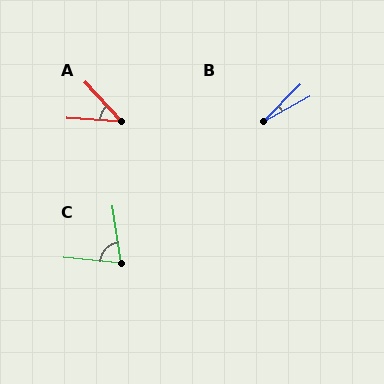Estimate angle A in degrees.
Approximately 44 degrees.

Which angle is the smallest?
B, at approximately 17 degrees.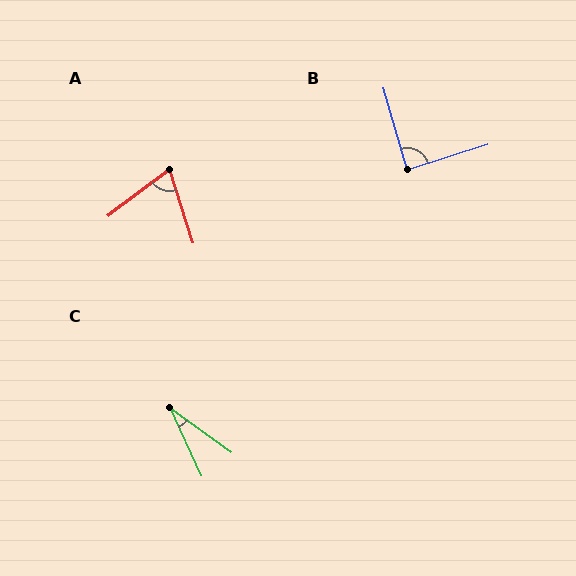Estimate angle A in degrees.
Approximately 71 degrees.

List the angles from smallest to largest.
C (29°), A (71°), B (88°).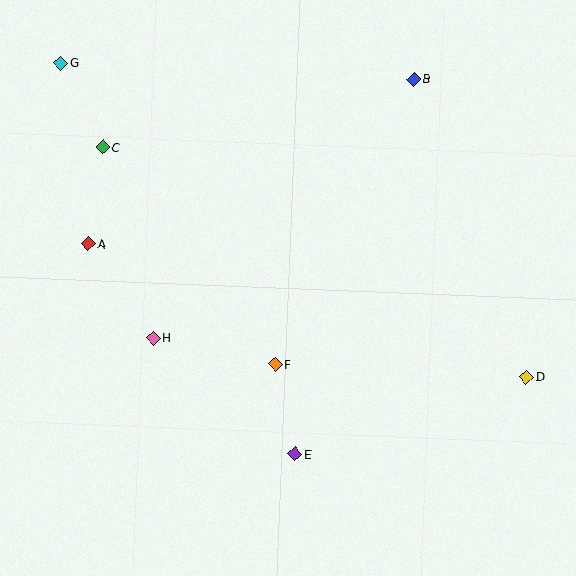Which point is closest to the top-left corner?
Point G is closest to the top-left corner.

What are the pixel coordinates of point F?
Point F is at (275, 364).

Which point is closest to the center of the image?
Point F at (275, 364) is closest to the center.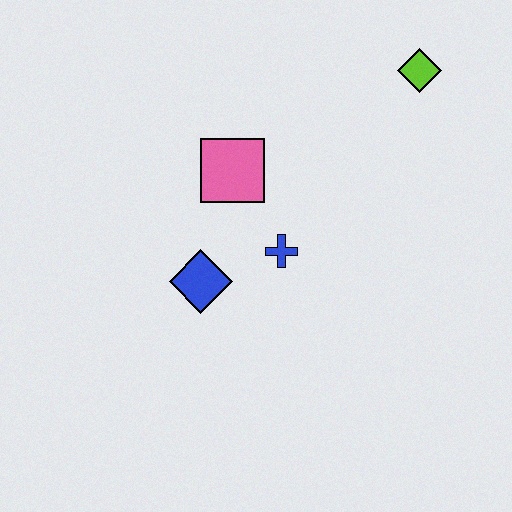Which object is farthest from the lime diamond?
The blue diamond is farthest from the lime diamond.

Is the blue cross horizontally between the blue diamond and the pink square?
No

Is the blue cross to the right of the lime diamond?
No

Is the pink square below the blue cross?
No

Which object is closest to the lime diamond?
The pink square is closest to the lime diamond.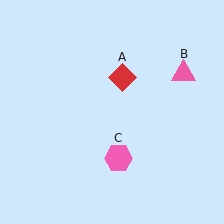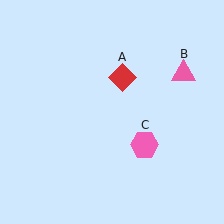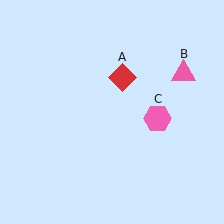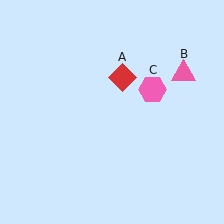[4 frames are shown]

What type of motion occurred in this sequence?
The pink hexagon (object C) rotated counterclockwise around the center of the scene.